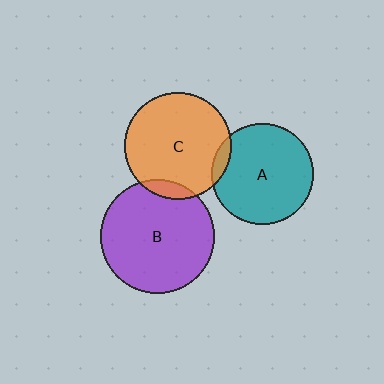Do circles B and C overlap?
Yes.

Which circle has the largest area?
Circle B (purple).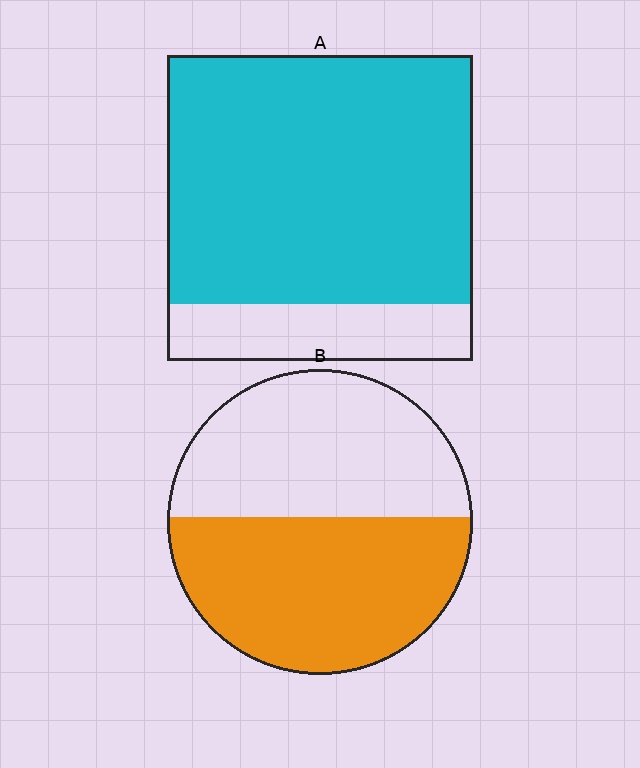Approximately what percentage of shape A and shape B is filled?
A is approximately 80% and B is approximately 50%.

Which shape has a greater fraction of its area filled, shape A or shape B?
Shape A.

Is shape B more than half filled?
Roughly half.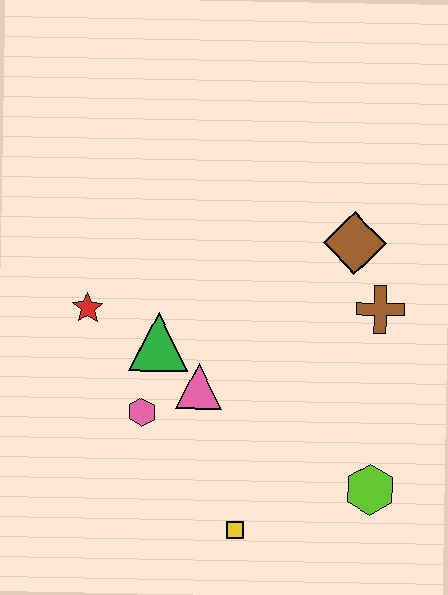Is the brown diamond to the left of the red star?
No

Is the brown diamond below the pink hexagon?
No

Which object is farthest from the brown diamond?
The yellow square is farthest from the brown diamond.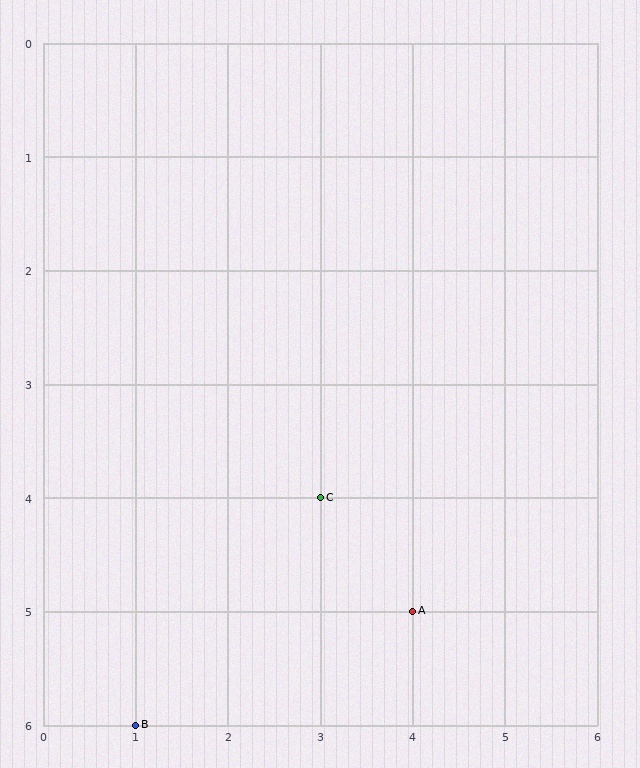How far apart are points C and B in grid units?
Points C and B are 2 columns and 2 rows apart (about 2.8 grid units diagonally).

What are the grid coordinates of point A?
Point A is at grid coordinates (4, 5).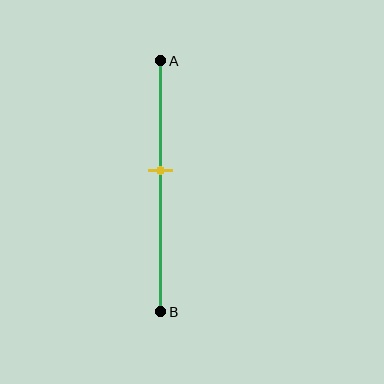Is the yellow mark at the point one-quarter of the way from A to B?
No, the mark is at about 45% from A, not at the 25% one-quarter point.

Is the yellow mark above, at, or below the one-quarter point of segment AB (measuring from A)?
The yellow mark is below the one-quarter point of segment AB.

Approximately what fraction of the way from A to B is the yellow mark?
The yellow mark is approximately 45% of the way from A to B.